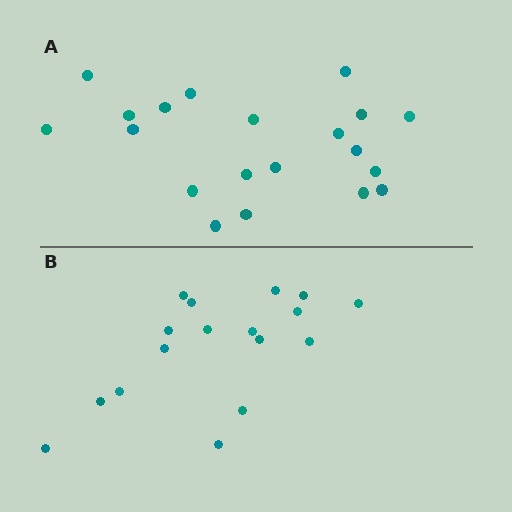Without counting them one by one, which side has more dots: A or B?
Region A (the top region) has more dots.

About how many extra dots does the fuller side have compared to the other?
Region A has just a few more — roughly 2 or 3 more dots than region B.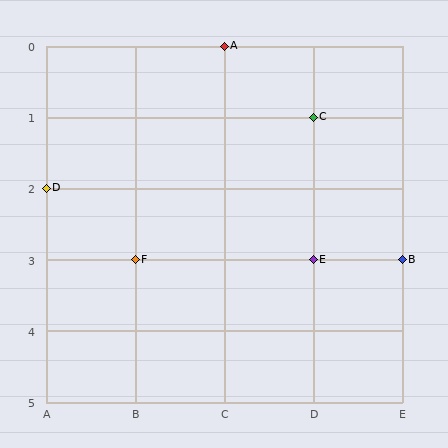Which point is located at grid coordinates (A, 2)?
Point D is at (A, 2).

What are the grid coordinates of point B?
Point B is at grid coordinates (E, 3).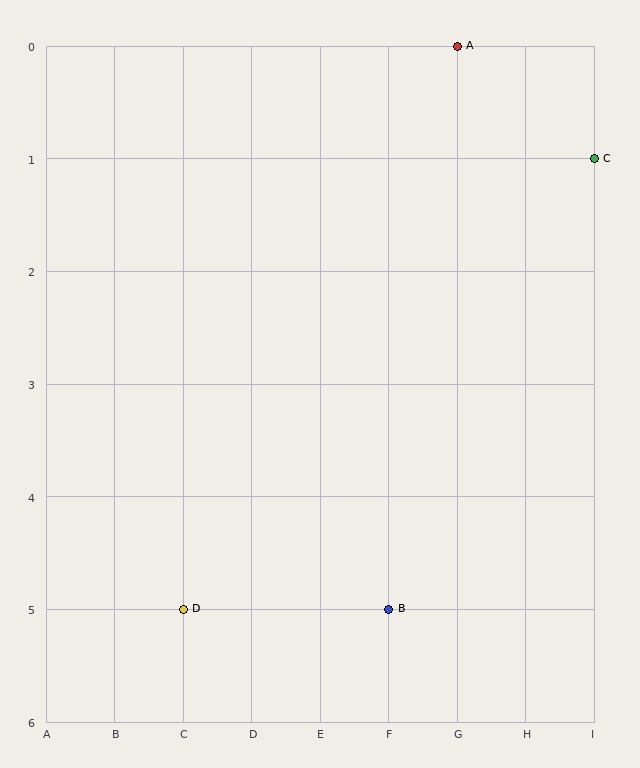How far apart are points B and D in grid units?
Points B and D are 3 columns apart.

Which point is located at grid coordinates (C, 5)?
Point D is at (C, 5).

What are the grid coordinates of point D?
Point D is at grid coordinates (C, 5).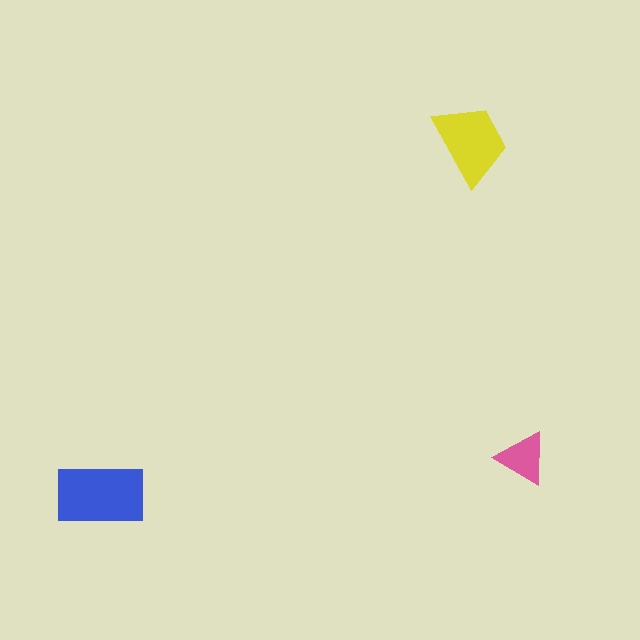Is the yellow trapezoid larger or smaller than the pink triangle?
Larger.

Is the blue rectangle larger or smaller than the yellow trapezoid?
Larger.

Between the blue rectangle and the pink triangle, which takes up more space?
The blue rectangle.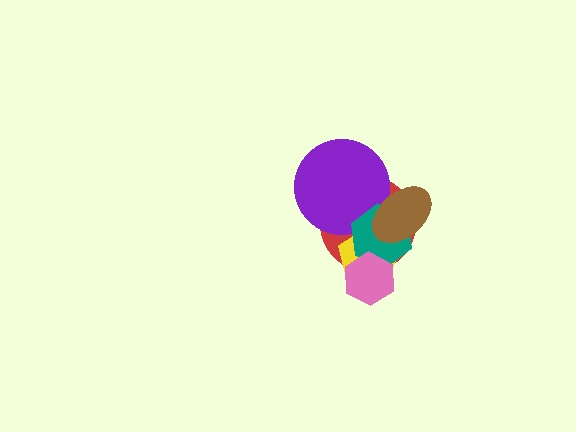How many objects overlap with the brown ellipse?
4 objects overlap with the brown ellipse.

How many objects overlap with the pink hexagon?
3 objects overlap with the pink hexagon.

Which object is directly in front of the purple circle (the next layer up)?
The teal hexagon is directly in front of the purple circle.